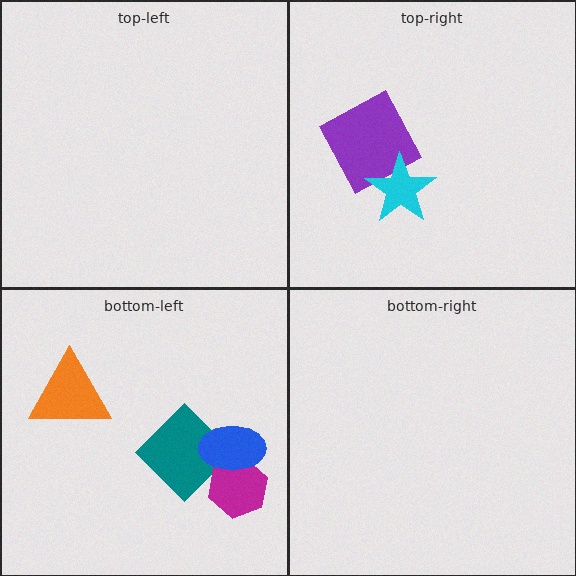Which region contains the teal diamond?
The bottom-left region.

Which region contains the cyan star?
The top-right region.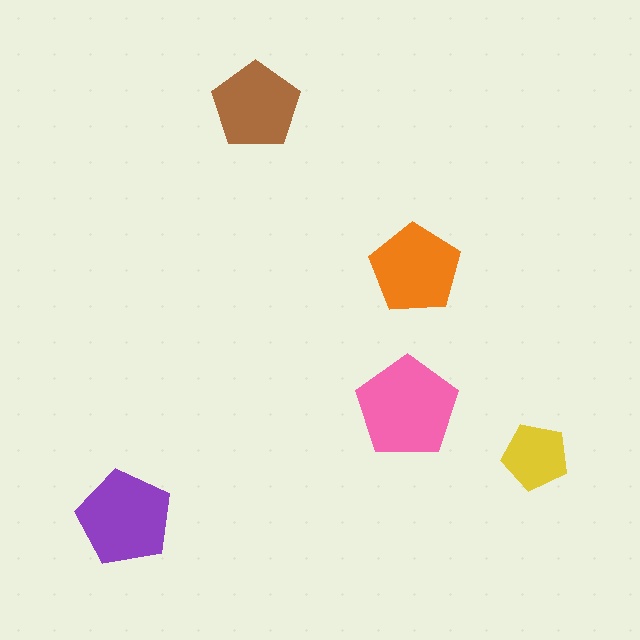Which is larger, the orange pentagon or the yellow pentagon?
The orange one.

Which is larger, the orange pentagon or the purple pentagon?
The purple one.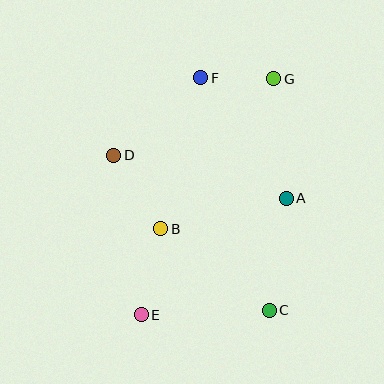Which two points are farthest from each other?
Points E and G are farthest from each other.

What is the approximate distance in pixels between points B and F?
The distance between B and F is approximately 156 pixels.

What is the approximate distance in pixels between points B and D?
The distance between B and D is approximately 87 pixels.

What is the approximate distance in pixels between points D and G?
The distance between D and G is approximately 177 pixels.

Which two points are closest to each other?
Points F and G are closest to each other.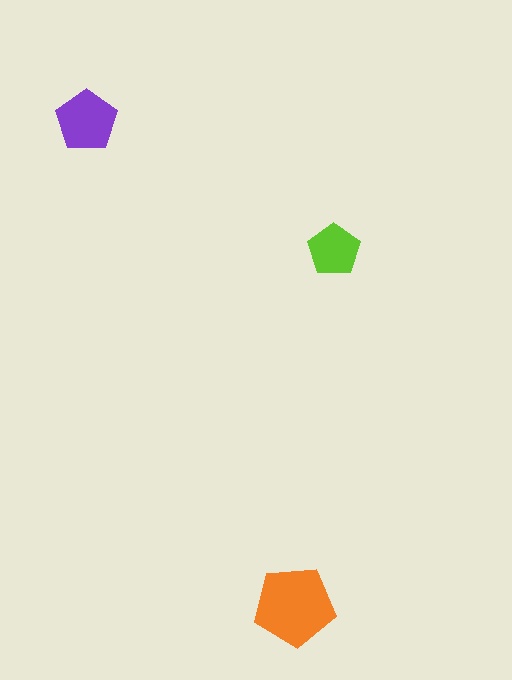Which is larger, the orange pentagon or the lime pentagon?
The orange one.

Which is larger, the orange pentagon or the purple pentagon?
The orange one.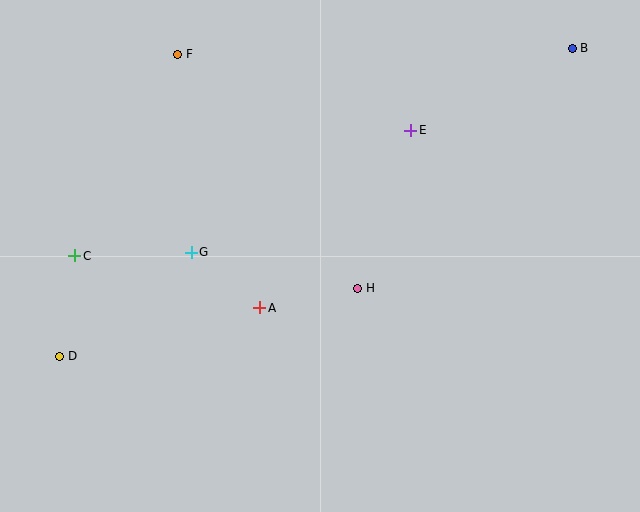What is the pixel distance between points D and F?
The distance between D and F is 324 pixels.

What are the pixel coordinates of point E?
Point E is at (410, 130).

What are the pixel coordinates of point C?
Point C is at (75, 256).